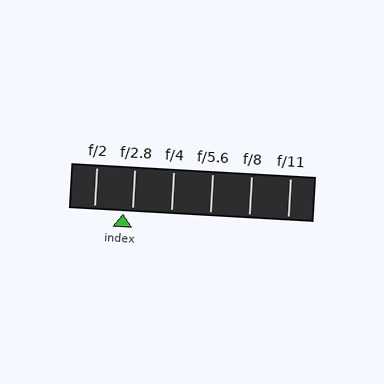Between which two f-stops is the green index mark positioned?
The index mark is between f/2 and f/2.8.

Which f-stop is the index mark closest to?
The index mark is closest to f/2.8.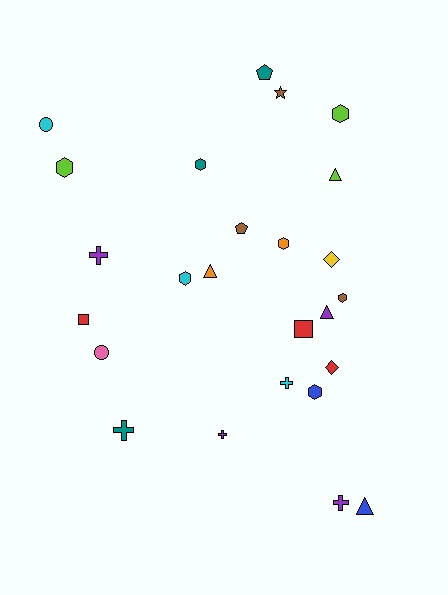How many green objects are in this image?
There are no green objects.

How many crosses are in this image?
There are 5 crosses.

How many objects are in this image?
There are 25 objects.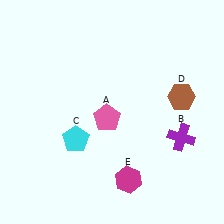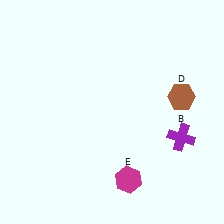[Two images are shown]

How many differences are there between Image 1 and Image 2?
There are 2 differences between the two images.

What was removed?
The cyan pentagon (C), the pink pentagon (A) were removed in Image 2.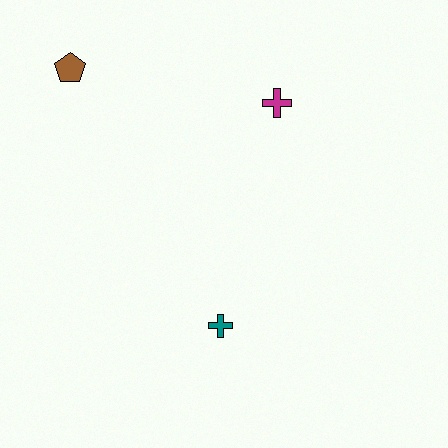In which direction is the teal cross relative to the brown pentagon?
The teal cross is below the brown pentagon.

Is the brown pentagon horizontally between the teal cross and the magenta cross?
No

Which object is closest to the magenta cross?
The brown pentagon is closest to the magenta cross.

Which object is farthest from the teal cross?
The brown pentagon is farthest from the teal cross.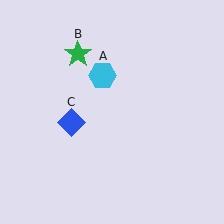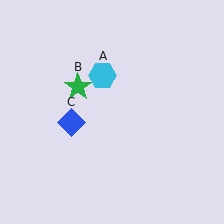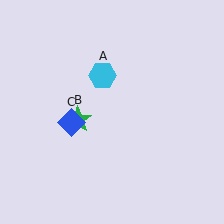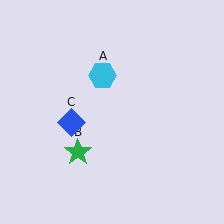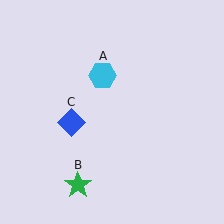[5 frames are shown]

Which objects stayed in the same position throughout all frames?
Cyan hexagon (object A) and blue diamond (object C) remained stationary.